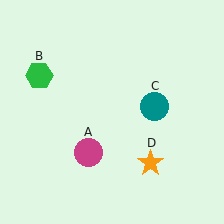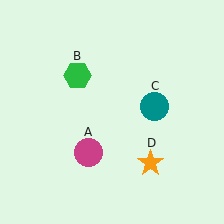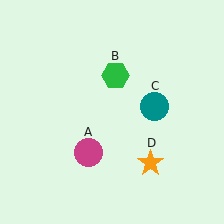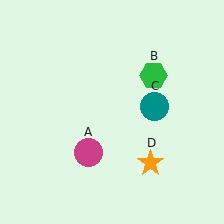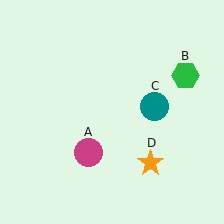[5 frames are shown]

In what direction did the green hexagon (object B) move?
The green hexagon (object B) moved right.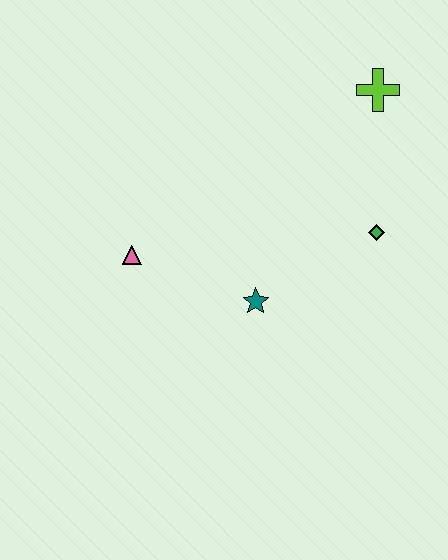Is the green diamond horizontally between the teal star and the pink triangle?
No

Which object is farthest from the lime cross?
The pink triangle is farthest from the lime cross.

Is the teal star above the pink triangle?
No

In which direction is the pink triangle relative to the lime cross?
The pink triangle is to the left of the lime cross.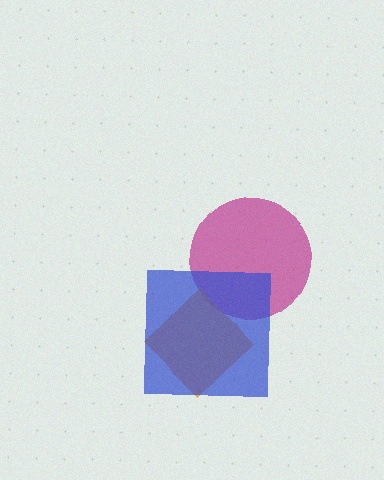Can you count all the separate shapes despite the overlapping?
Yes, there are 3 separate shapes.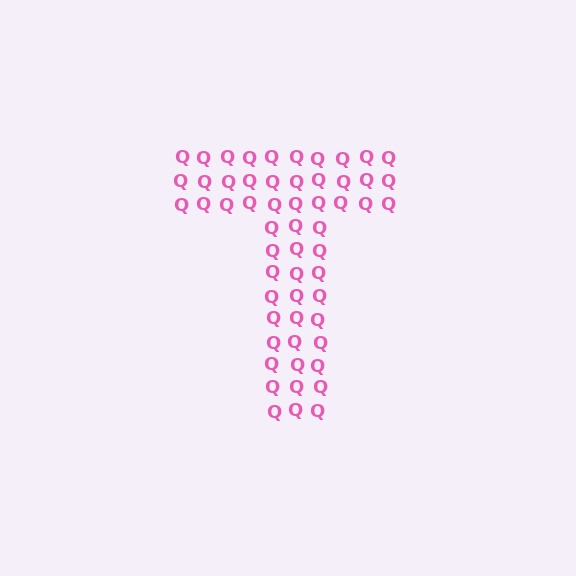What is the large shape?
The large shape is the letter T.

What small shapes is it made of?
It is made of small letter Q's.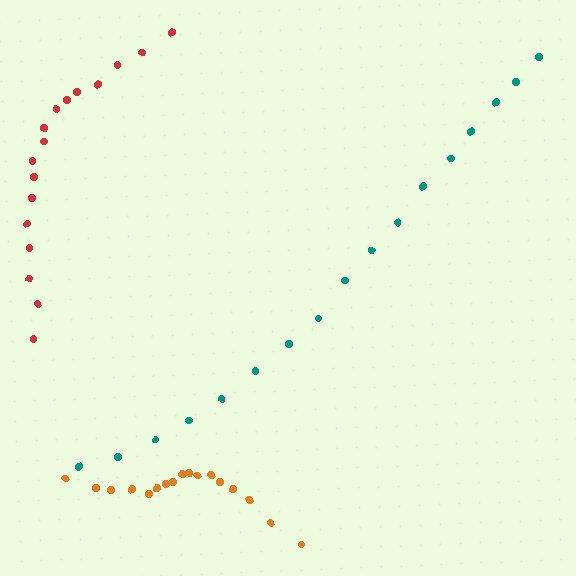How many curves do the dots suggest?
There are 3 distinct paths.